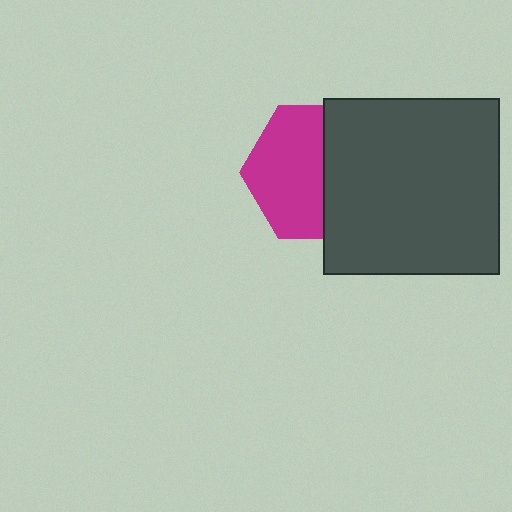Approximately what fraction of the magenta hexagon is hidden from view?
Roughly 44% of the magenta hexagon is hidden behind the dark gray square.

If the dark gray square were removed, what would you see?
You would see the complete magenta hexagon.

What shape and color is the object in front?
The object in front is a dark gray square.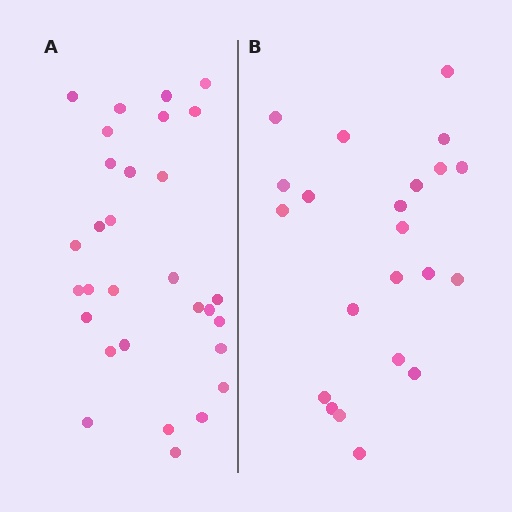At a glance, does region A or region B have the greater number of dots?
Region A (the left region) has more dots.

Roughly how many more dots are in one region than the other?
Region A has roughly 8 or so more dots than region B.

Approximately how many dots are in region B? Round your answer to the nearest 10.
About 20 dots. (The exact count is 22, which rounds to 20.)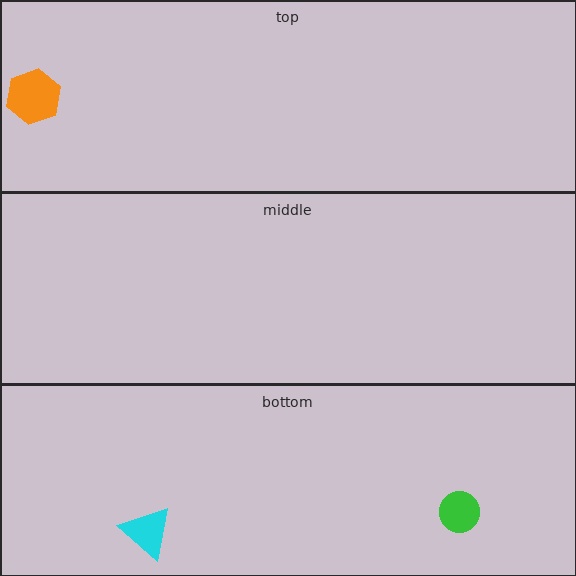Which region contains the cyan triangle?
The bottom region.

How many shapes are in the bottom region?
2.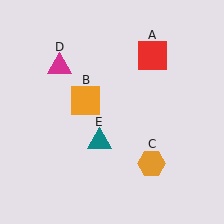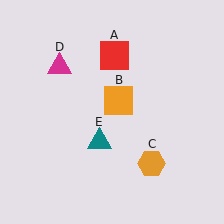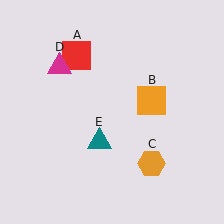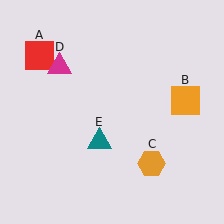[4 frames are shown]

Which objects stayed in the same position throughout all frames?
Orange hexagon (object C) and magenta triangle (object D) and teal triangle (object E) remained stationary.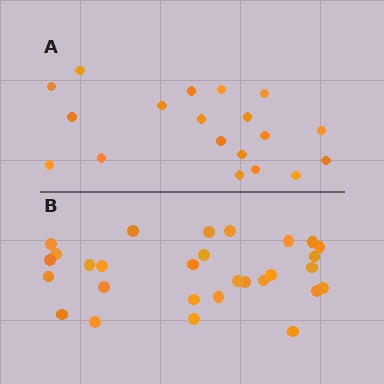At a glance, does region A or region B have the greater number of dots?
Region B (the bottom region) has more dots.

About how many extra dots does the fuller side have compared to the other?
Region B has roughly 10 or so more dots than region A.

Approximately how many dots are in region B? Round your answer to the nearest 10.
About 30 dots. (The exact count is 29, which rounds to 30.)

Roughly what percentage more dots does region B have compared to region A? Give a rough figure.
About 55% more.